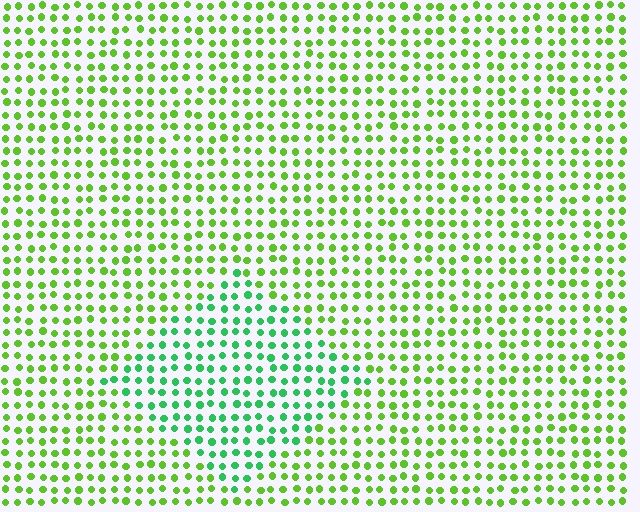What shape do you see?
I see a diamond.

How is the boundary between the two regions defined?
The boundary is defined purely by a slight shift in hue (about 38 degrees). Spacing, size, and orientation are identical on both sides.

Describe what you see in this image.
The image is filled with small lime elements in a uniform arrangement. A diamond-shaped region is visible where the elements are tinted to a slightly different hue, forming a subtle color boundary.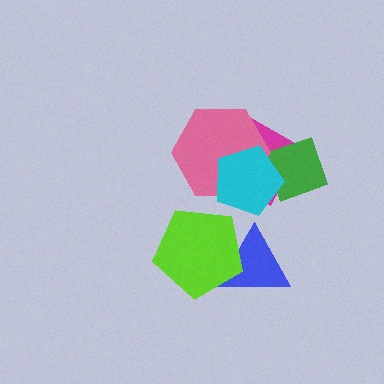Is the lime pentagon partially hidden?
No, no other shape covers it.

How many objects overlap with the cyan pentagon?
3 objects overlap with the cyan pentagon.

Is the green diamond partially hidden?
Yes, it is partially covered by another shape.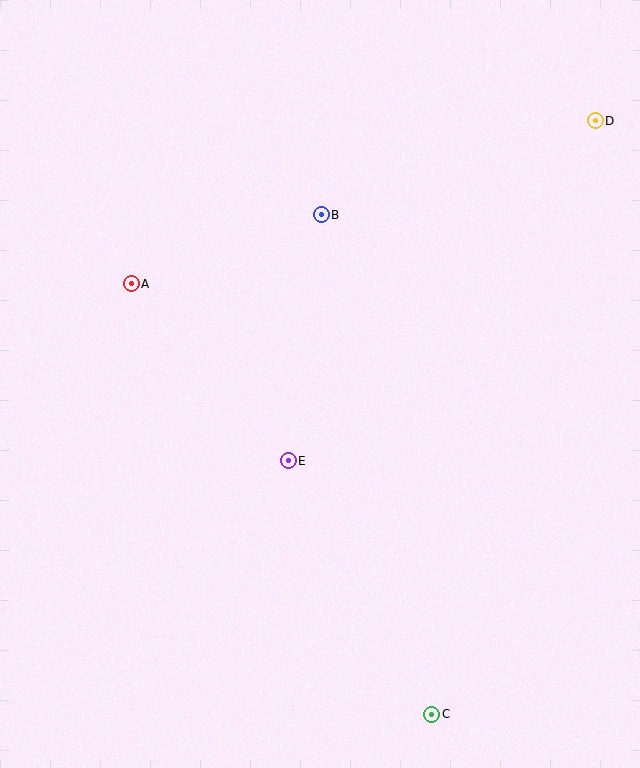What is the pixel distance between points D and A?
The distance between D and A is 492 pixels.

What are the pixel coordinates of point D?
Point D is at (595, 121).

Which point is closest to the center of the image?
Point E at (288, 461) is closest to the center.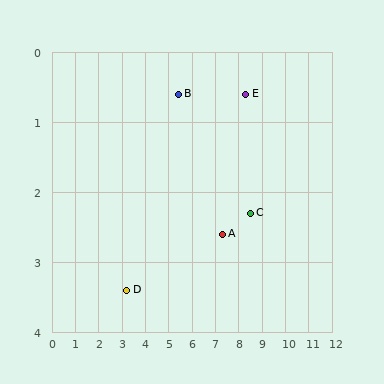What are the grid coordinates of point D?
Point D is at approximately (3.2, 3.4).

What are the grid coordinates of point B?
Point B is at approximately (5.4, 0.6).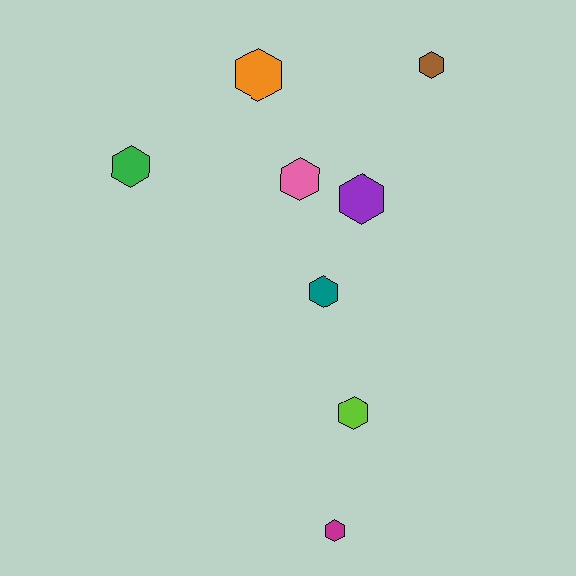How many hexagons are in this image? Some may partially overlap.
There are 8 hexagons.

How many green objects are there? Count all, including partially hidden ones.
There is 1 green object.